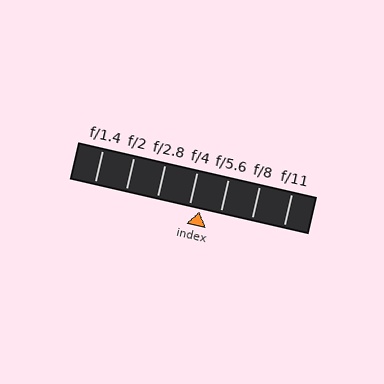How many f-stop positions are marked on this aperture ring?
There are 7 f-stop positions marked.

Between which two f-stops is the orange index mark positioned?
The index mark is between f/4 and f/5.6.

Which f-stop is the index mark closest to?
The index mark is closest to f/4.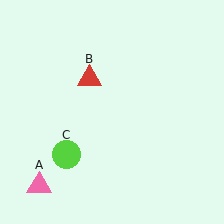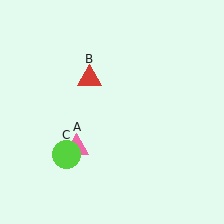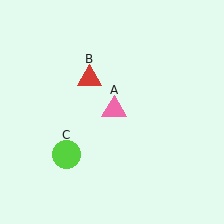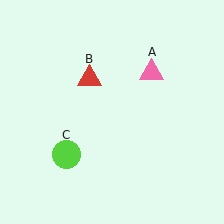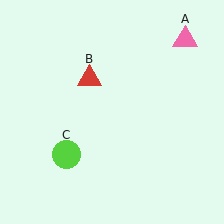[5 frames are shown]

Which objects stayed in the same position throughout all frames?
Red triangle (object B) and lime circle (object C) remained stationary.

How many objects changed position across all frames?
1 object changed position: pink triangle (object A).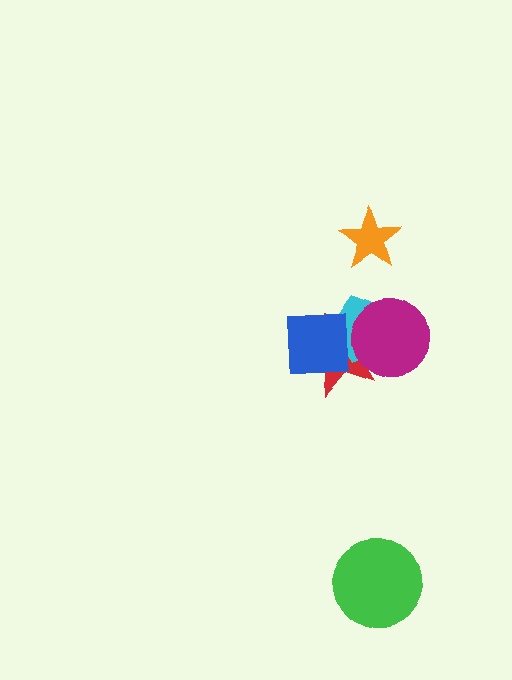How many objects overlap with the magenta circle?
2 objects overlap with the magenta circle.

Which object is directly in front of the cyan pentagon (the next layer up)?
The blue square is directly in front of the cyan pentagon.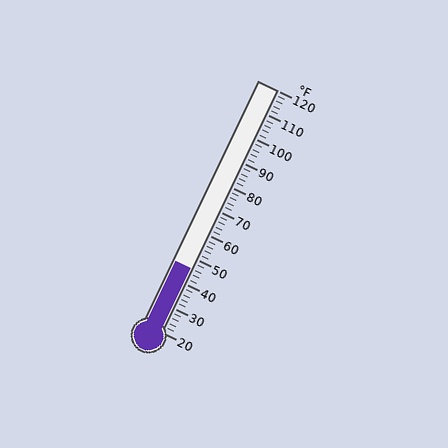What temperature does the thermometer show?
The thermometer shows approximately 46°F.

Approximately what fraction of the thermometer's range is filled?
The thermometer is filled to approximately 25% of its range.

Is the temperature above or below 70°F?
The temperature is below 70°F.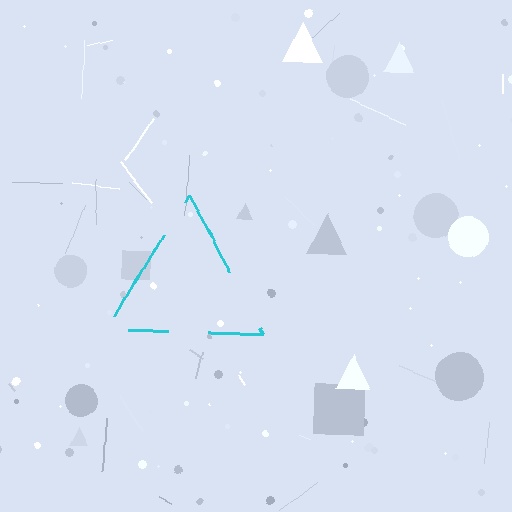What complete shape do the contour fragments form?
The contour fragments form a triangle.